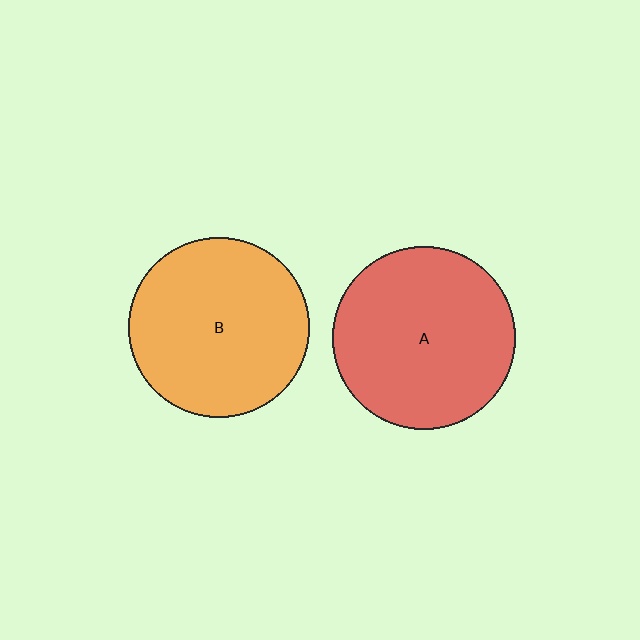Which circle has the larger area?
Circle A (red).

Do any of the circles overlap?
No, none of the circles overlap.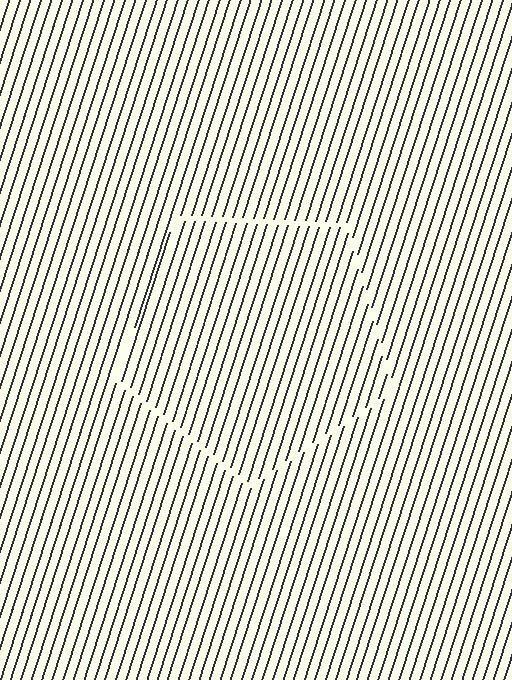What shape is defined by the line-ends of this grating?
An illusory pentagon. The interior of the shape contains the same grating, shifted by half a period — the contour is defined by the phase discontinuity where line-ends from the inner and outer gratings abut.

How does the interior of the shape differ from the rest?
The interior of the shape contains the same grating, shifted by half a period — the contour is defined by the phase discontinuity where line-ends from the inner and outer gratings abut.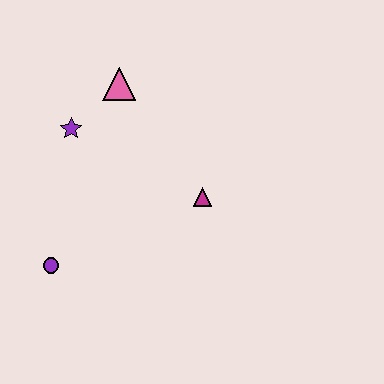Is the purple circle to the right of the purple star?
No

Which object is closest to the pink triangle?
The purple star is closest to the pink triangle.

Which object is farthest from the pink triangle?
The purple circle is farthest from the pink triangle.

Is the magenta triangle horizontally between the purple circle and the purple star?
No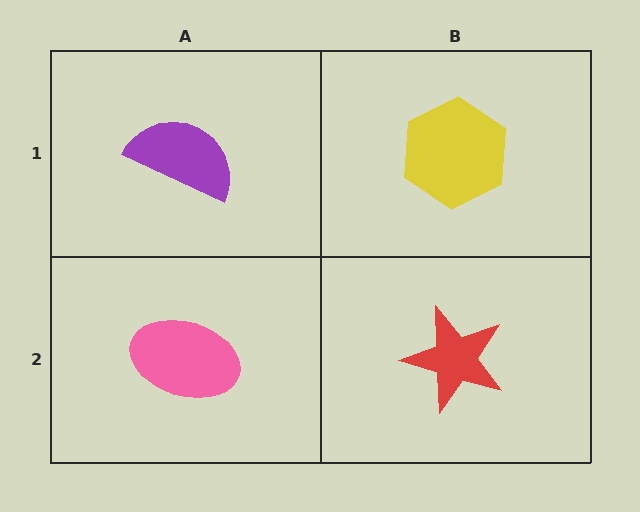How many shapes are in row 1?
2 shapes.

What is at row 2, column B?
A red star.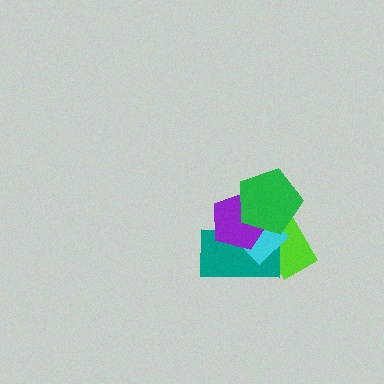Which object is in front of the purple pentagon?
The green pentagon is in front of the purple pentagon.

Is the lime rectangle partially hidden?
Yes, it is partially covered by another shape.